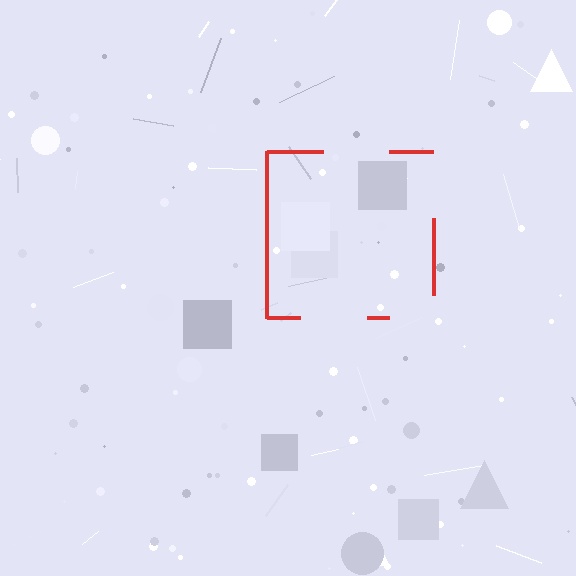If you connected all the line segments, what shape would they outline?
They would outline a square.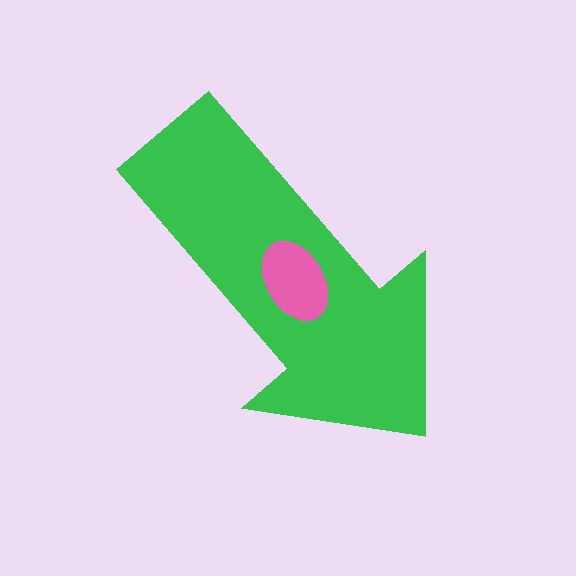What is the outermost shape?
The green arrow.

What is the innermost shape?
The pink ellipse.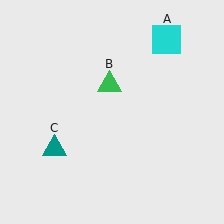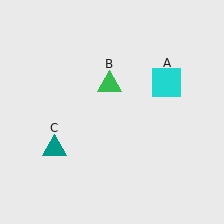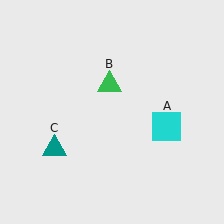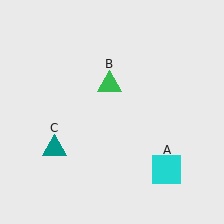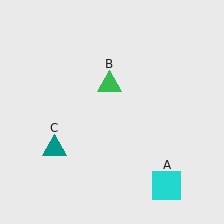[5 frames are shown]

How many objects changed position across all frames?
1 object changed position: cyan square (object A).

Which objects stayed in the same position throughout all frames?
Green triangle (object B) and teal triangle (object C) remained stationary.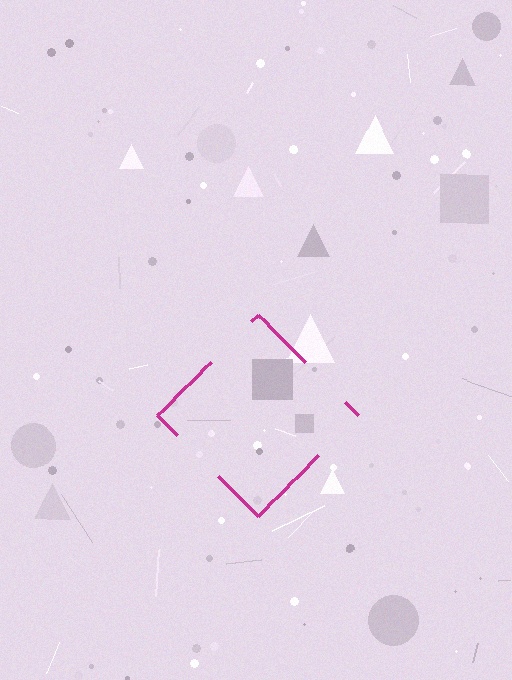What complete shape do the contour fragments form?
The contour fragments form a diamond.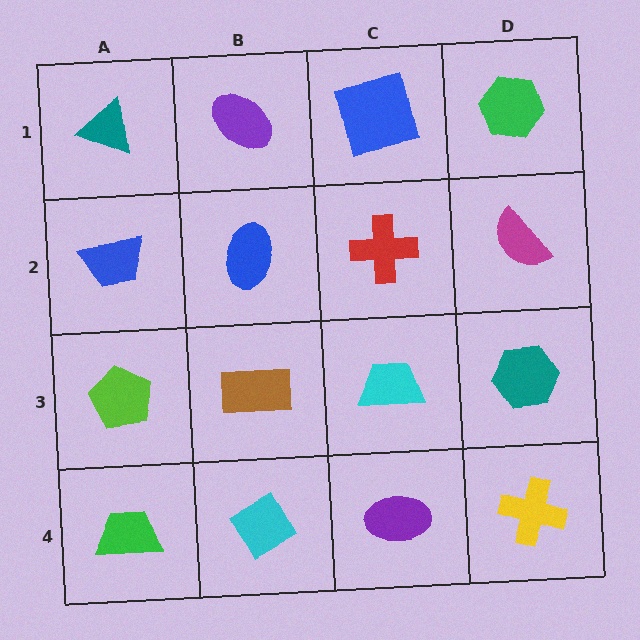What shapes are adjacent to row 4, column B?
A brown rectangle (row 3, column B), a green trapezoid (row 4, column A), a purple ellipse (row 4, column C).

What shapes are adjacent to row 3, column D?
A magenta semicircle (row 2, column D), a yellow cross (row 4, column D), a cyan trapezoid (row 3, column C).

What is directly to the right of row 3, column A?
A brown rectangle.